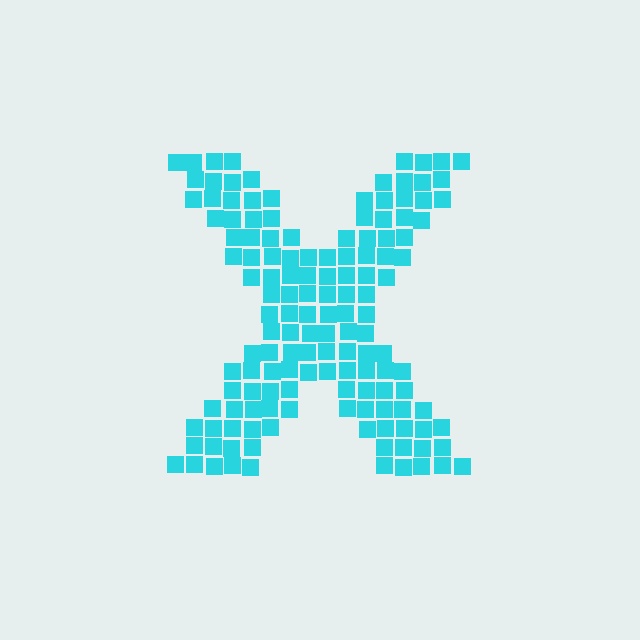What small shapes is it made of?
It is made of small squares.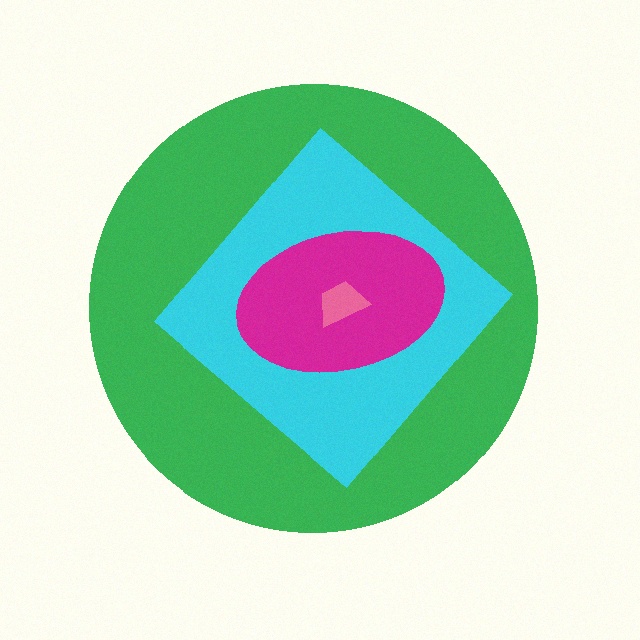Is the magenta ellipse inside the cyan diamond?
Yes.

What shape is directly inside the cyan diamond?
The magenta ellipse.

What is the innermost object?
The pink trapezoid.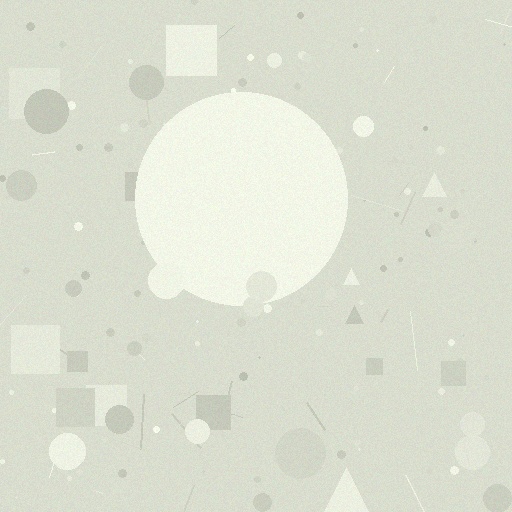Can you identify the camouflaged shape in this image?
The camouflaged shape is a circle.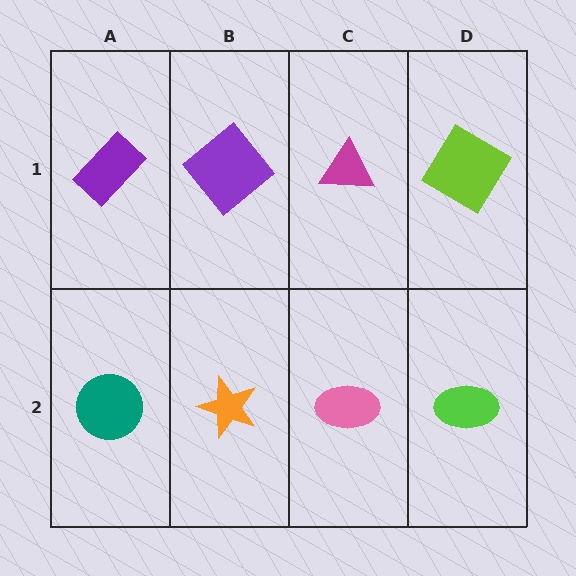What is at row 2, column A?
A teal circle.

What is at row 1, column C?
A magenta triangle.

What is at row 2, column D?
A lime ellipse.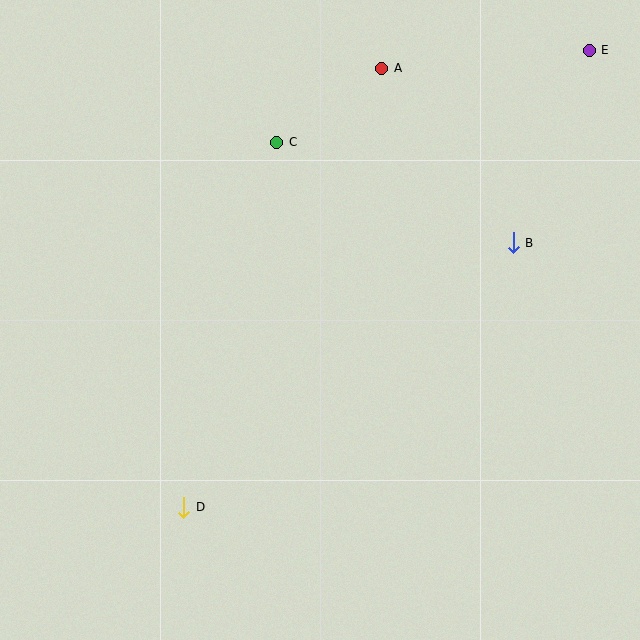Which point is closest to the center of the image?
Point C at (277, 142) is closest to the center.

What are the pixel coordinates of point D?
Point D is at (184, 507).